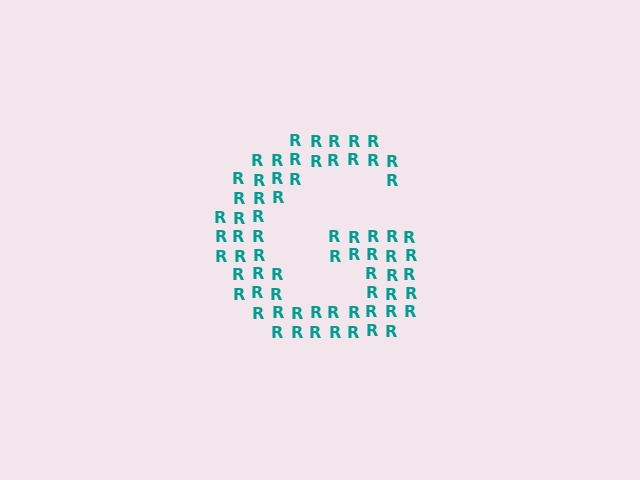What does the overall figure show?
The overall figure shows the letter G.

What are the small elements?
The small elements are letter R's.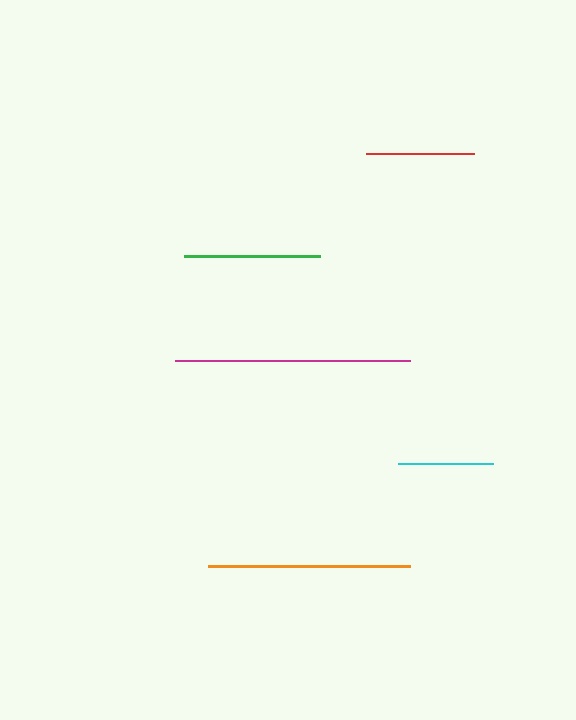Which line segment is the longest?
The magenta line is the longest at approximately 235 pixels.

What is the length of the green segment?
The green segment is approximately 136 pixels long.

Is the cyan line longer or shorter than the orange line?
The orange line is longer than the cyan line.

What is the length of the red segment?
The red segment is approximately 108 pixels long.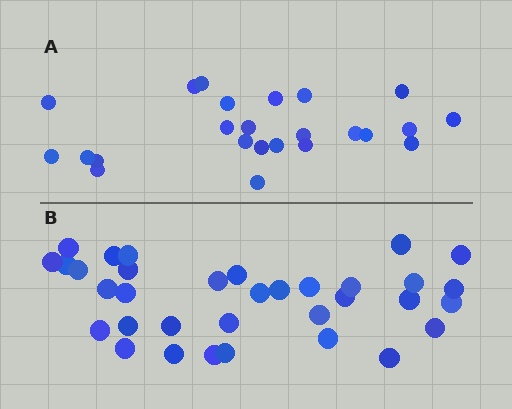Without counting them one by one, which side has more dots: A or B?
Region B (the bottom region) has more dots.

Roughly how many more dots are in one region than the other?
Region B has roughly 10 or so more dots than region A.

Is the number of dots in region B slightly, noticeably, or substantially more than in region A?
Region B has noticeably more, but not dramatically so. The ratio is roughly 1.4 to 1.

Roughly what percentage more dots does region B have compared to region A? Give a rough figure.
About 40% more.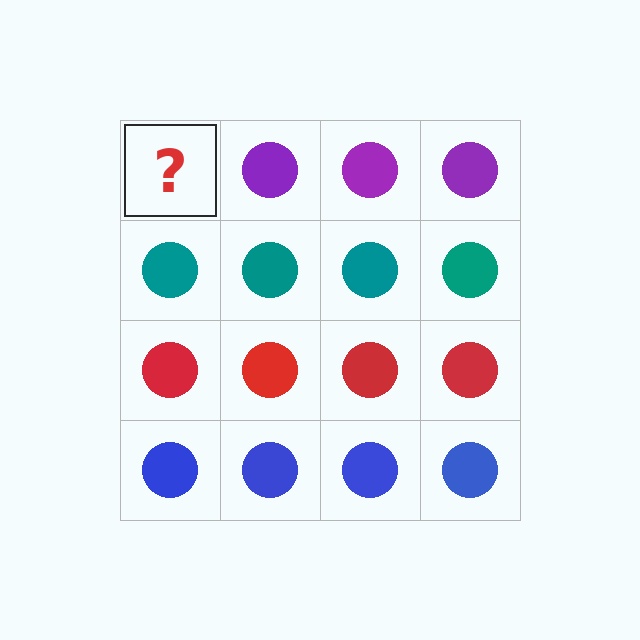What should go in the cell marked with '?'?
The missing cell should contain a purple circle.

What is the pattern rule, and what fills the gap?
The rule is that each row has a consistent color. The gap should be filled with a purple circle.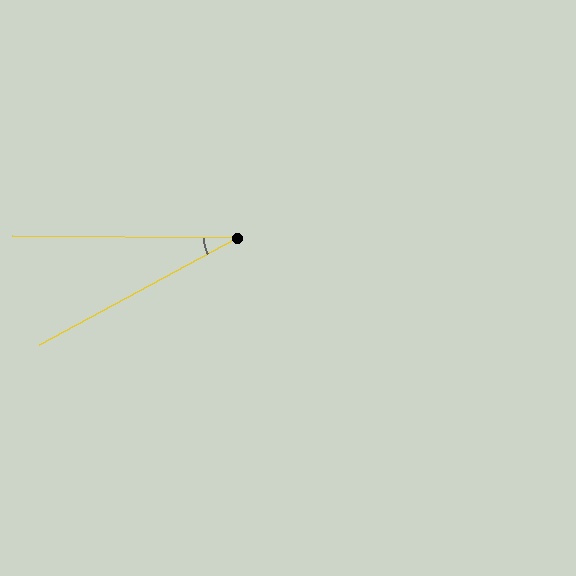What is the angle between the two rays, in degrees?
Approximately 29 degrees.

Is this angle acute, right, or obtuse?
It is acute.